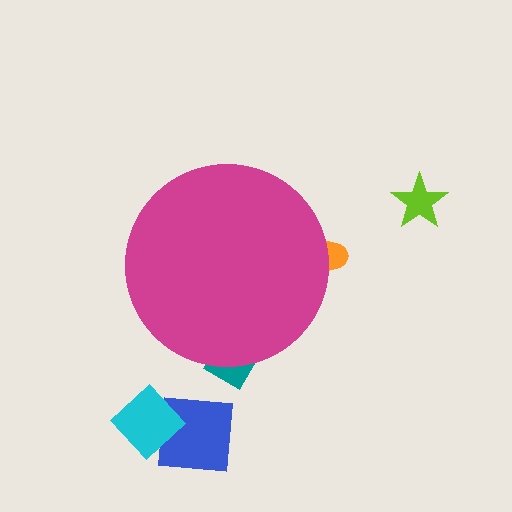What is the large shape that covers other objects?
A magenta circle.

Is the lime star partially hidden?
No, the lime star is fully visible.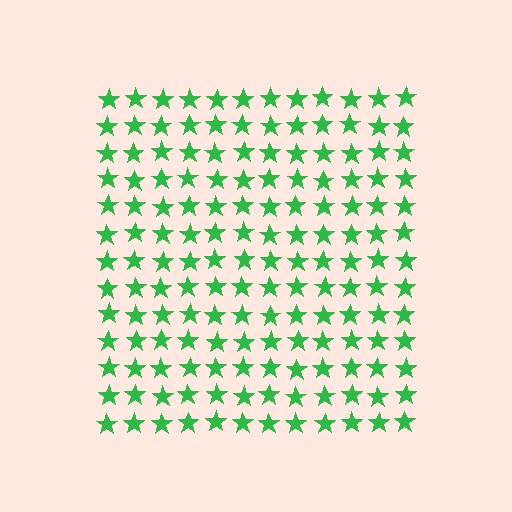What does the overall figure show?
The overall figure shows a square.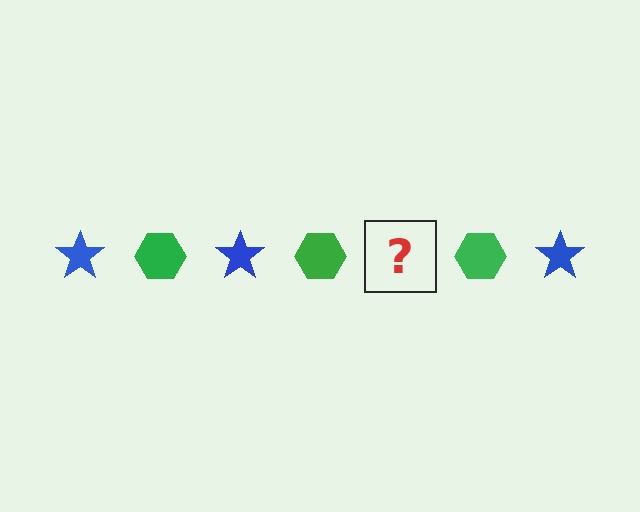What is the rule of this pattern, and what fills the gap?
The rule is that the pattern alternates between blue star and green hexagon. The gap should be filled with a blue star.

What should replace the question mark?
The question mark should be replaced with a blue star.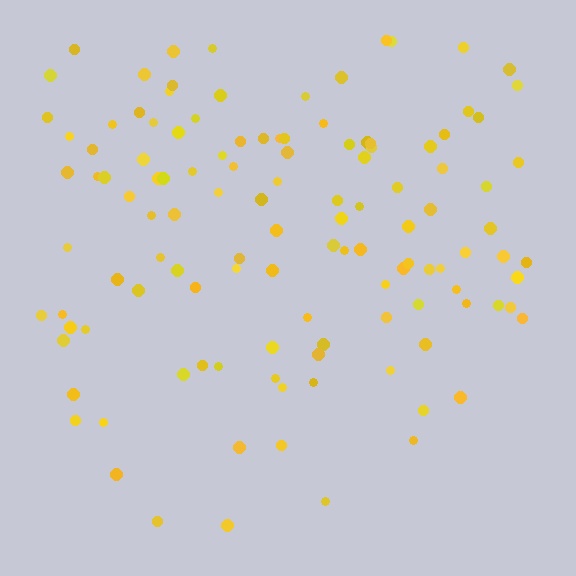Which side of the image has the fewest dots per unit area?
The bottom.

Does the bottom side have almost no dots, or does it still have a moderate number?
Still a moderate number, just noticeably fewer than the top.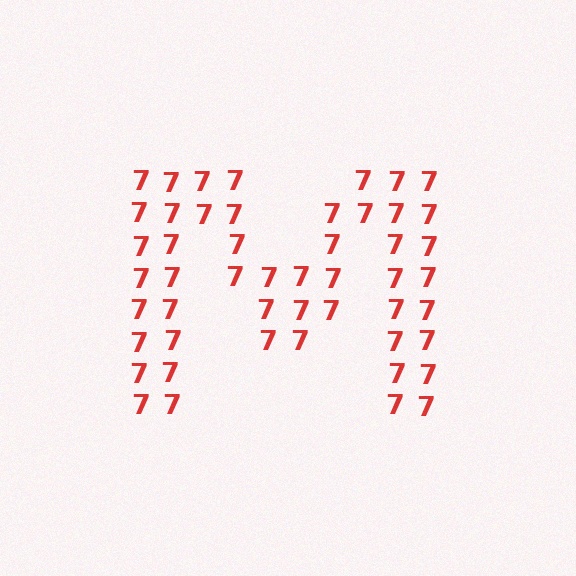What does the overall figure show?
The overall figure shows the letter M.